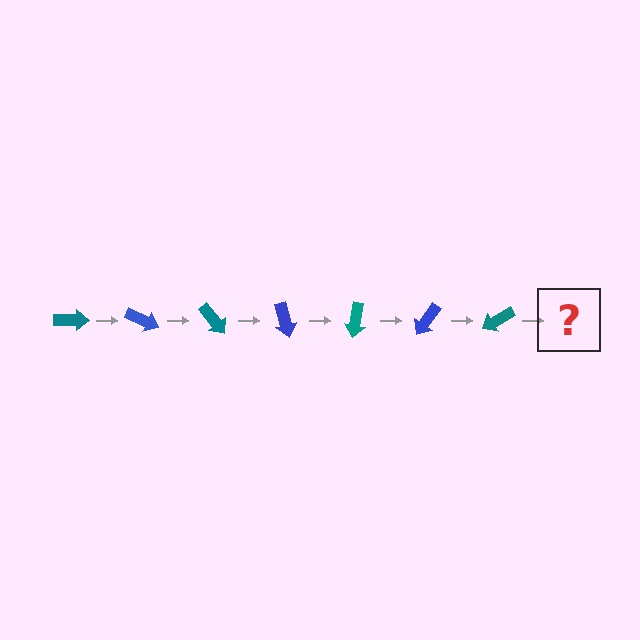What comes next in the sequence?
The next element should be a blue arrow, rotated 175 degrees from the start.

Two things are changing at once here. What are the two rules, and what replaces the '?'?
The two rules are that it rotates 25 degrees each step and the color cycles through teal and blue. The '?' should be a blue arrow, rotated 175 degrees from the start.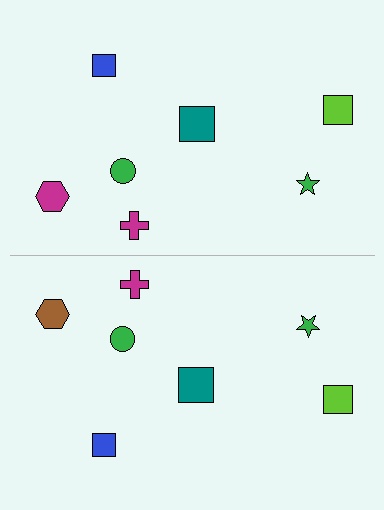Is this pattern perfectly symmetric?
No, the pattern is not perfectly symmetric. The brown hexagon on the bottom side breaks the symmetry — its mirror counterpart is magenta.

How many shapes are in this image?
There are 14 shapes in this image.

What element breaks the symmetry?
The brown hexagon on the bottom side breaks the symmetry — its mirror counterpart is magenta.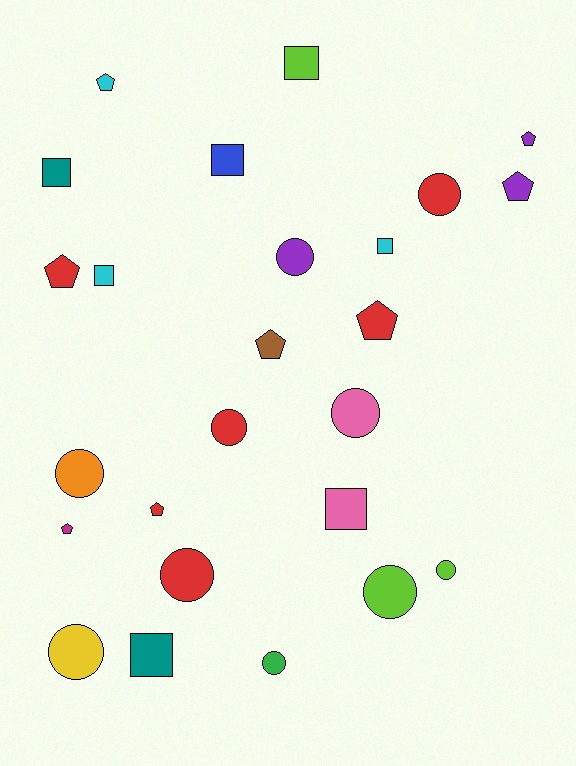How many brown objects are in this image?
There is 1 brown object.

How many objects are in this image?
There are 25 objects.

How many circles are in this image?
There are 10 circles.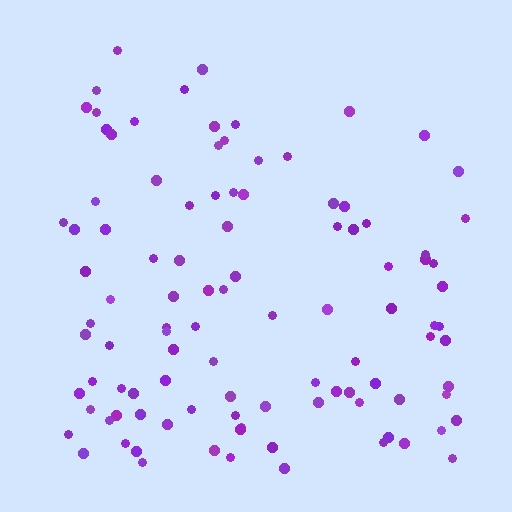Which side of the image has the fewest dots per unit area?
The top.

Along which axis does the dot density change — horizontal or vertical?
Vertical.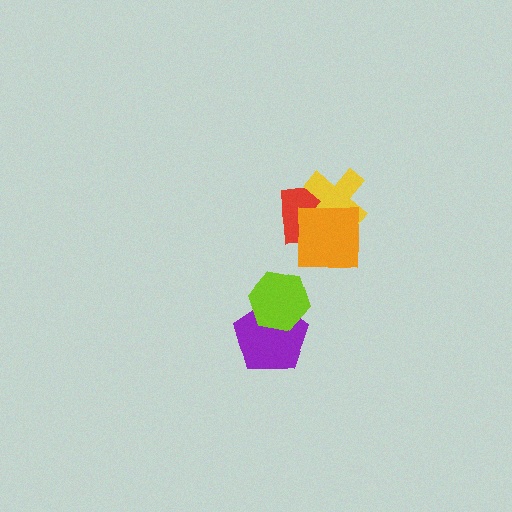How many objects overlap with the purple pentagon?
1 object overlaps with the purple pentagon.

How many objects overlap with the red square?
2 objects overlap with the red square.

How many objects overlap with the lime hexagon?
1 object overlaps with the lime hexagon.